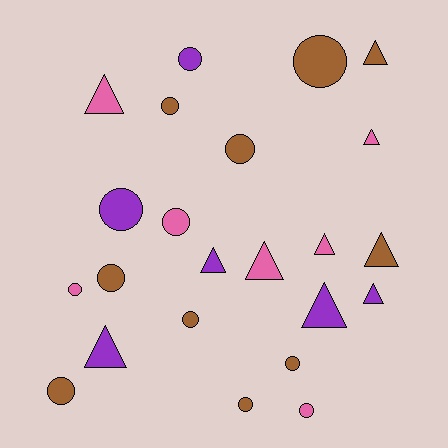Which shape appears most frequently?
Circle, with 13 objects.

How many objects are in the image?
There are 23 objects.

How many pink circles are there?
There are 3 pink circles.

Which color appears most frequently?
Brown, with 10 objects.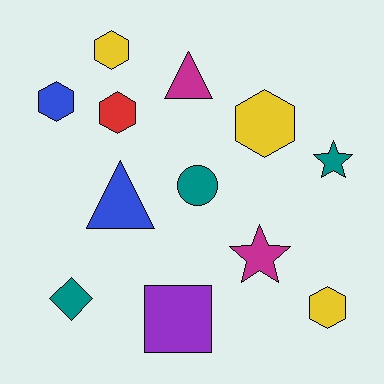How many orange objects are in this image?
There are no orange objects.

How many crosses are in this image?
There are no crosses.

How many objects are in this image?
There are 12 objects.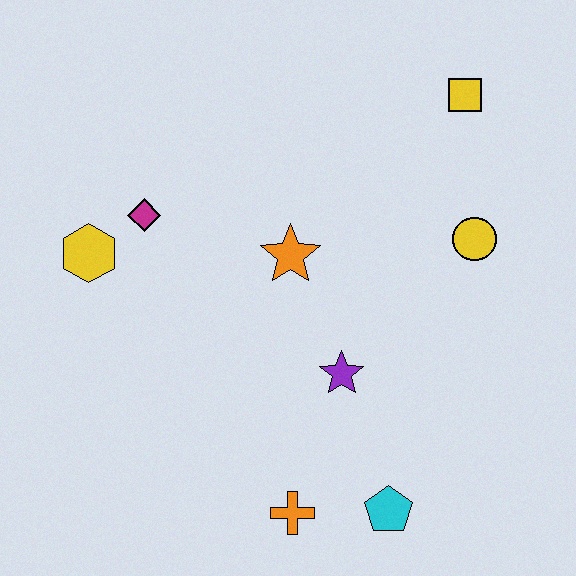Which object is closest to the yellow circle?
The yellow square is closest to the yellow circle.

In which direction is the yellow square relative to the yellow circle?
The yellow square is above the yellow circle.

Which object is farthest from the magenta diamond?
The cyan pentagon is farthest from the magenta diamond.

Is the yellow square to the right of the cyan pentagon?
Yes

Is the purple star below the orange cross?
No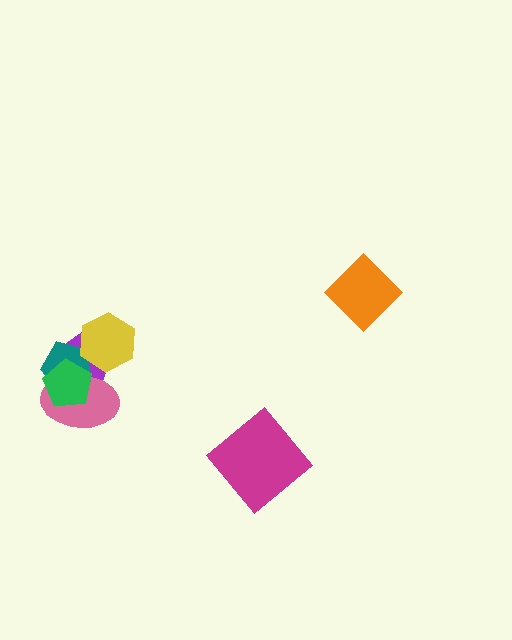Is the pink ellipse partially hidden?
Yes, it is partially covered by another shape.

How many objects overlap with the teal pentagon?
4 objects overlap with the teal pentagon.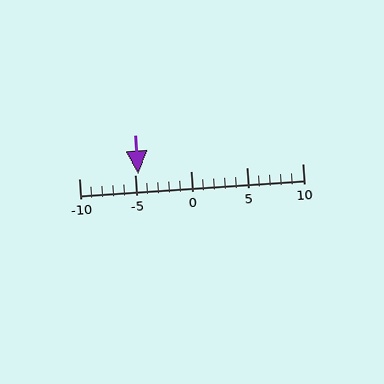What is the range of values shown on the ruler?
The ruler shows values from -10 to 10.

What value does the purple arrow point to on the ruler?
The purple arrow points to approximately -5.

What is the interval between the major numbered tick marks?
The major tick marks are spaced 5 units apart.